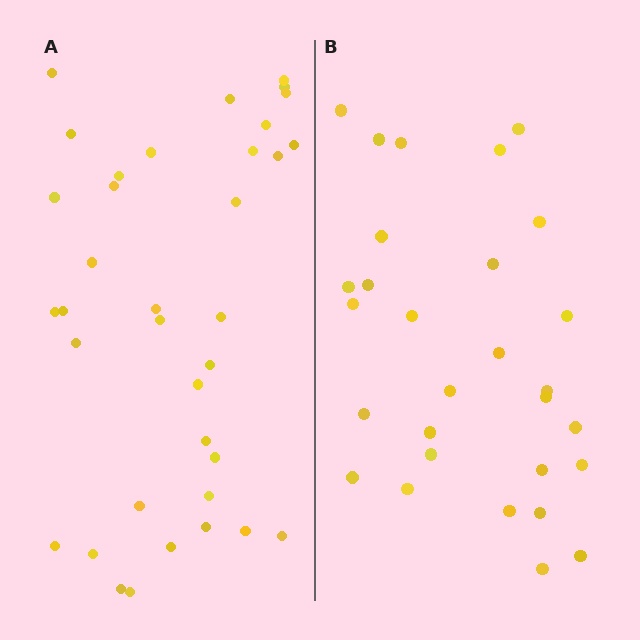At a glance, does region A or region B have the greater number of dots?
Region A (the left region) has more dots.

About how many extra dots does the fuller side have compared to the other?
Region A has roughly 8 or so more dots than region B.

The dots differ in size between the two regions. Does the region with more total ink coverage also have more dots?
No. Region B has more total ink coverage because its dots are larger, but region A actually contains more individual dots. Total area can be misleading — the number of items is what matters here.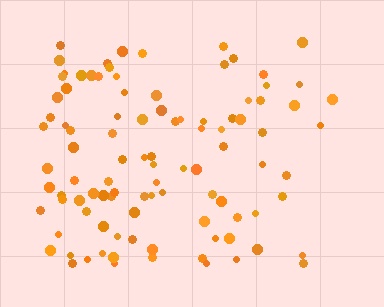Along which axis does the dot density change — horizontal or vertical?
Horizontal.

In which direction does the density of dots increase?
From right to left, with the left side densest.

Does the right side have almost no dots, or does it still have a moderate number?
Still a moderate number, just noticeably fewer than the left.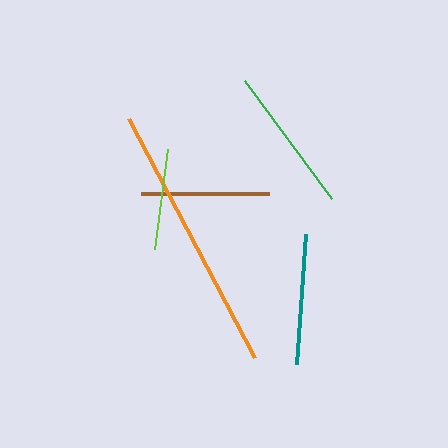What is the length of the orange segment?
The orange segment is approximately 270 pixels long.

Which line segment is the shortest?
The lime line is the shortest at approximately 100 pixels.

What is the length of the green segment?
The green segment is approximately 147 pixels long.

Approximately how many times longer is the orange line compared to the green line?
The orange line is approximately 1.8 times the length of the green line.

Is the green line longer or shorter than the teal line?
The green line is longer than the teal line.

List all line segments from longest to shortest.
From longest to shortest: orange, green, teal, brown, lime.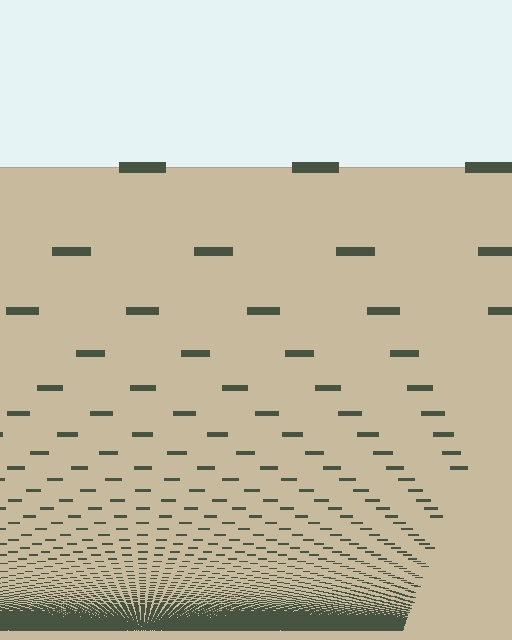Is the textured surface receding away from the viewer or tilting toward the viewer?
The surface appears to tilt toward the viewer. Texture elements get larger and sparser toward the top.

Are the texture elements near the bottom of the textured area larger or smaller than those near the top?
Smaller. The gradient is inverted — elements near the bottom are smaller and denser.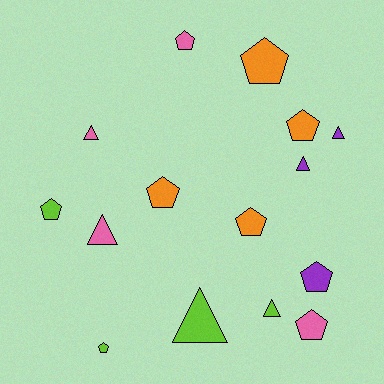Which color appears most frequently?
Lime, with 4 objects.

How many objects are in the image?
There are 15 objects.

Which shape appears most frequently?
Pentagon, with 9 objects.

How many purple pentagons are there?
There is 1 purple pentagon.